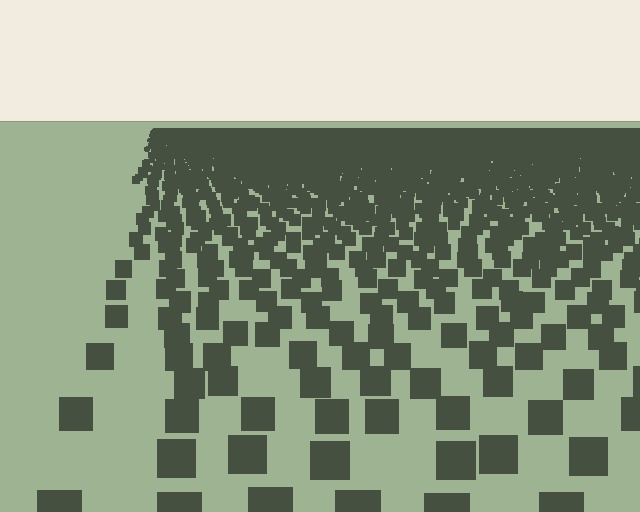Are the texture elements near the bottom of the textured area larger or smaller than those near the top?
Larger. Near the bottom, elements are closer to the viewer and appear at a bigger on-screen size.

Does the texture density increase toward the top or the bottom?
Density increases toward the top.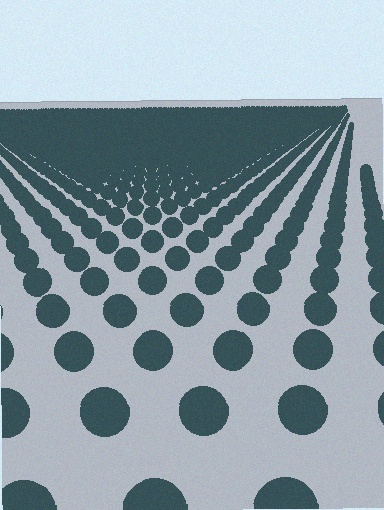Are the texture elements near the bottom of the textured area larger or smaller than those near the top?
Larger. Near the bottom, elements are closer to the viewer and appear at a bigger on-screen size.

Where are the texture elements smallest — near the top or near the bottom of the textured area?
Near the top.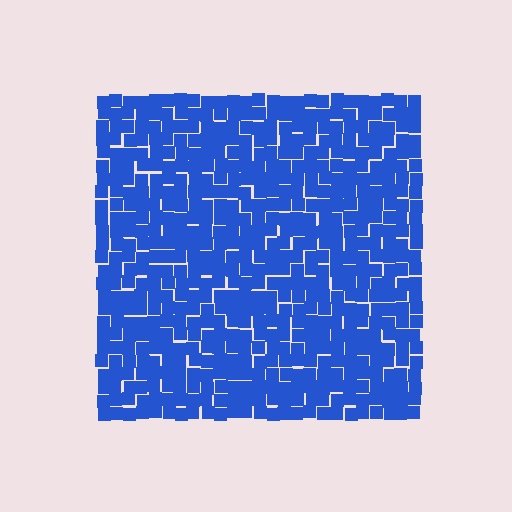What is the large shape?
The large shape is a square.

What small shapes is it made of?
It is made of small squares.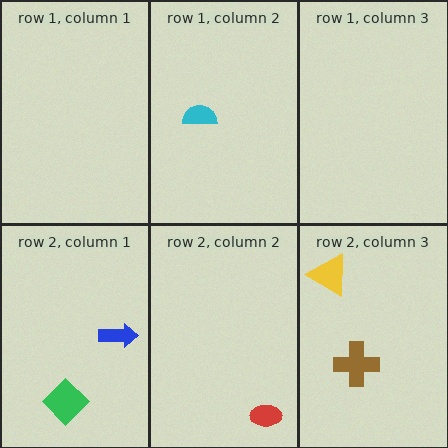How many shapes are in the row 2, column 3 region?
2.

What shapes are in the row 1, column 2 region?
The cyan semicircle.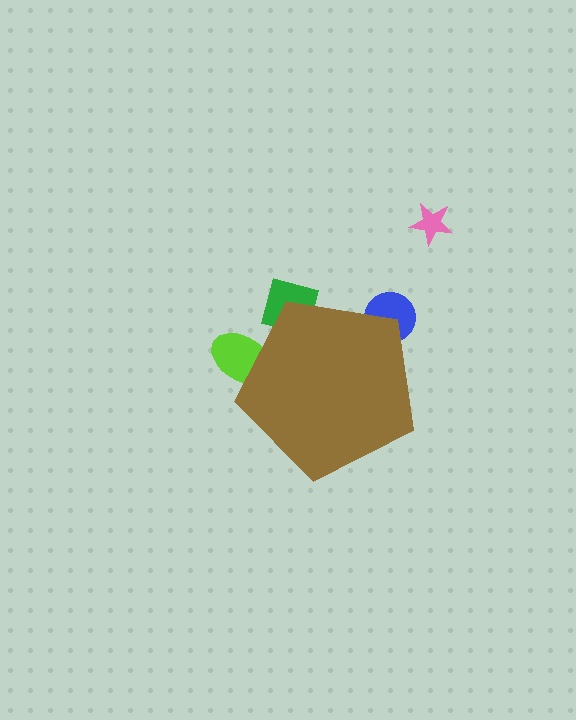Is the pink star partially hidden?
No, the pink star is fully visible.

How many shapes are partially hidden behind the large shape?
3 shapes are partially hidden.